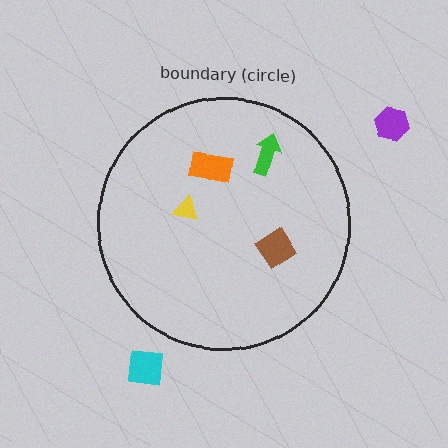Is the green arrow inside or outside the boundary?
Inside.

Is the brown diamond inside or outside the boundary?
Inside.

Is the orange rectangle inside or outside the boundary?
Inside.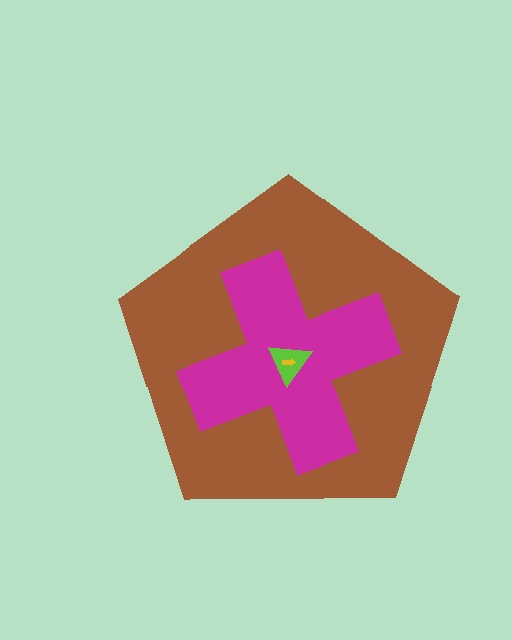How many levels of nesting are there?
4.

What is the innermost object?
The yellow arrow.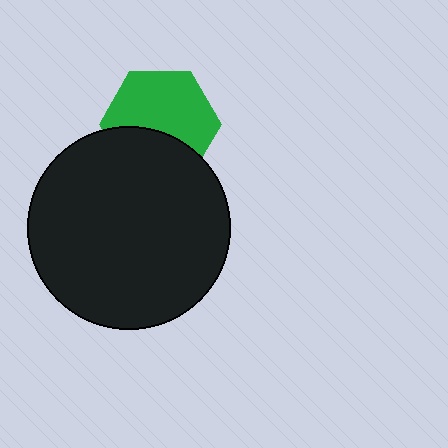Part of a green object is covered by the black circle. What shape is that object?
It is a hexagon.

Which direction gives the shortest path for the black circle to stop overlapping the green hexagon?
Moving down gives the shortest separation.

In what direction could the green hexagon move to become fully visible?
The green hexagon could move up. That would shift it out from behind the black circle entirely.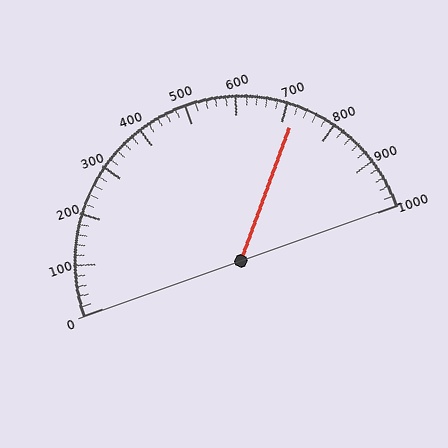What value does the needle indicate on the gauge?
The needle indicates approximately 720.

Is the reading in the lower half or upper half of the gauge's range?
The reading is in the upper half of the range (0 to 1000).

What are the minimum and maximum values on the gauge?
The gauge ranges from 0 to 1000.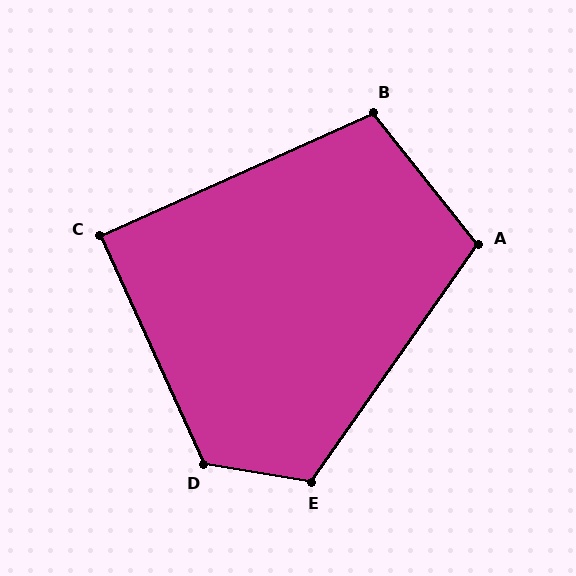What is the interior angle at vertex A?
Approximately 106 degrees (obtuse).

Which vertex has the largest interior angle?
D, at approximately 124 degrees.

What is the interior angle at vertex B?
Approximately 104 degrees (obtuse).